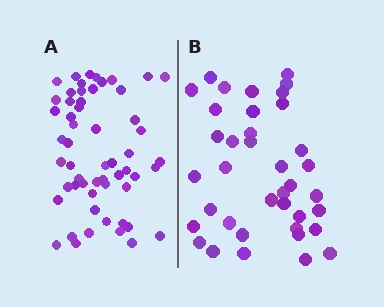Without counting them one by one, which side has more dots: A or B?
Region A (the left region) has more dots.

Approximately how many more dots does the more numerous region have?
Region A has approximately 20 more dots than region B.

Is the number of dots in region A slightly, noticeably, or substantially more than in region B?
Region A has substantially more. The ratio is roughly 1.5 to 1.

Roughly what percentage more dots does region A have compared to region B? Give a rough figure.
About 45% more.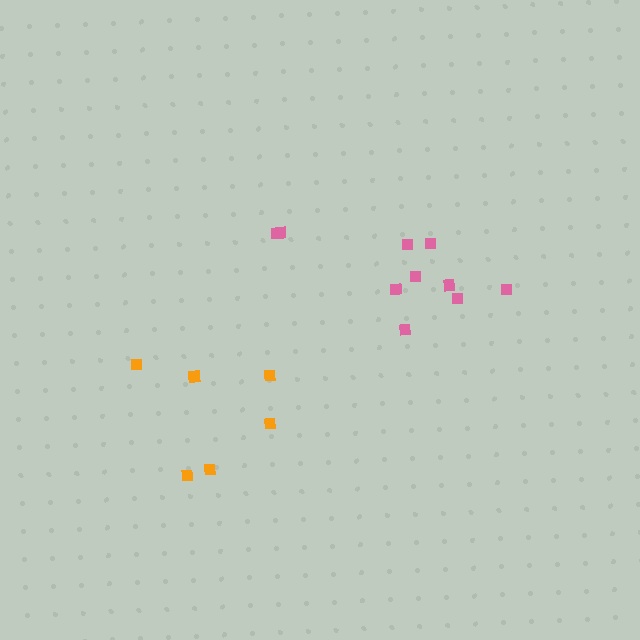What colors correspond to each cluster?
The clusters are colored: pink, orange.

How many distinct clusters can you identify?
There are 2 distinct clusters.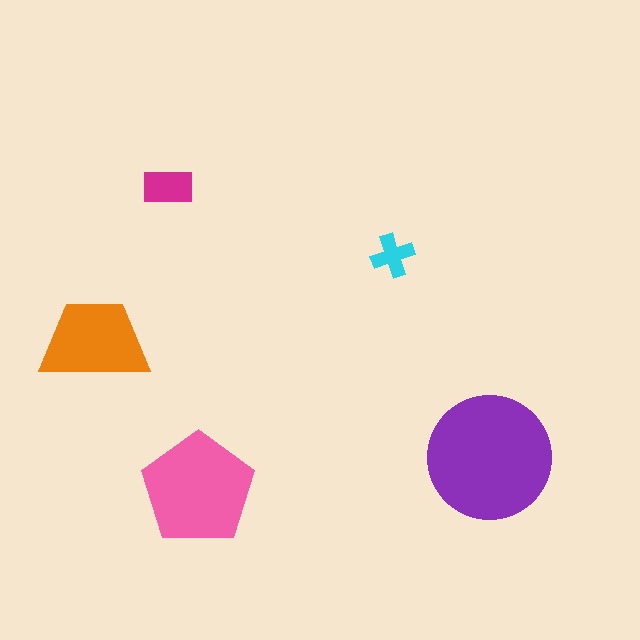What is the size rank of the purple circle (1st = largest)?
1st.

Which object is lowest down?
The pink pentagon is bottommost.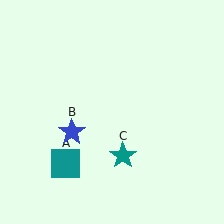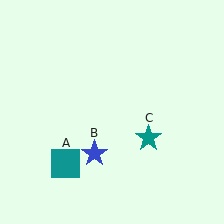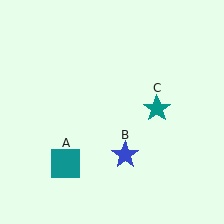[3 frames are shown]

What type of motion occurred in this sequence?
The blue star (object B), teal star (object C) rotated counterclockwise around the center of the scene.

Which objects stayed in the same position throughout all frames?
Teal square (object A) remained stationary.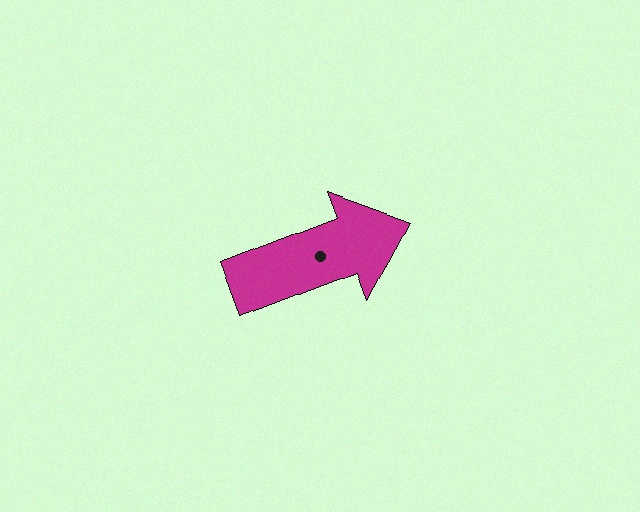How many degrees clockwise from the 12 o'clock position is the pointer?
Approximately 69 degrees.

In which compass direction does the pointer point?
East.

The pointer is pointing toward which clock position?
Roughly 2 o'clock.